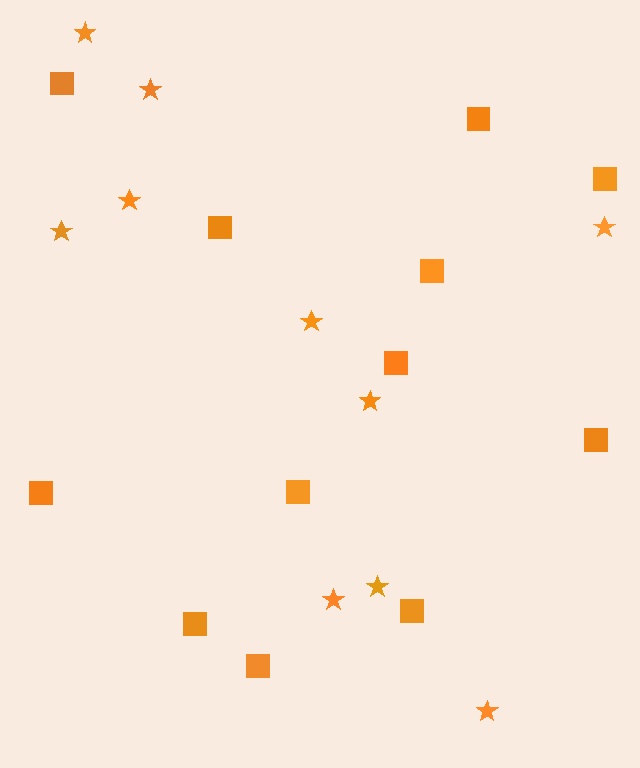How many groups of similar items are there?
There are 2 groups: one group of squares (12) and one group of stars (10).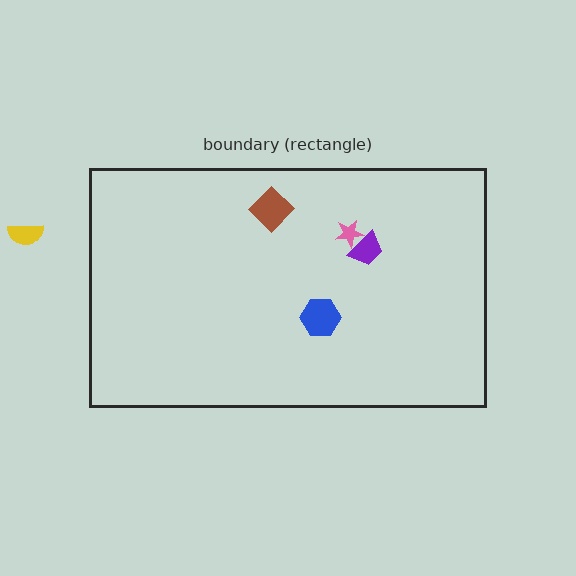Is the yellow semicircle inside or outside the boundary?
Outside.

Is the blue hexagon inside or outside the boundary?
Inside.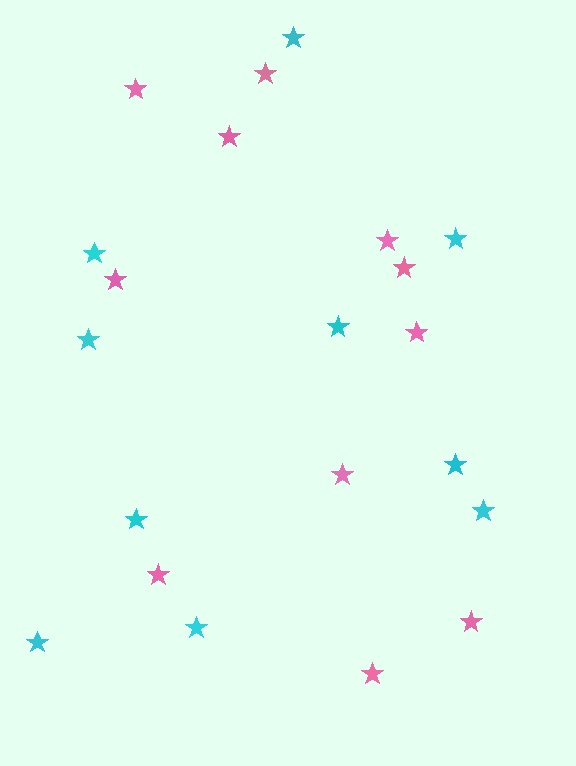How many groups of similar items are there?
There are 2 groups: one group of pink stars (11) and one group of cyan stars (10).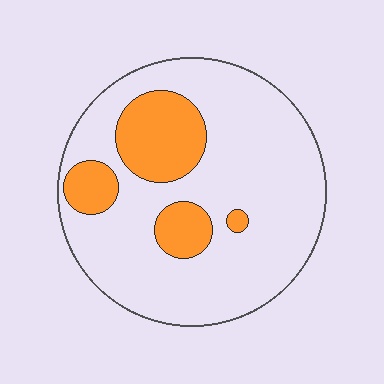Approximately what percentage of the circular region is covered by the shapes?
Approximately 20%.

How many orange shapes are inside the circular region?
4.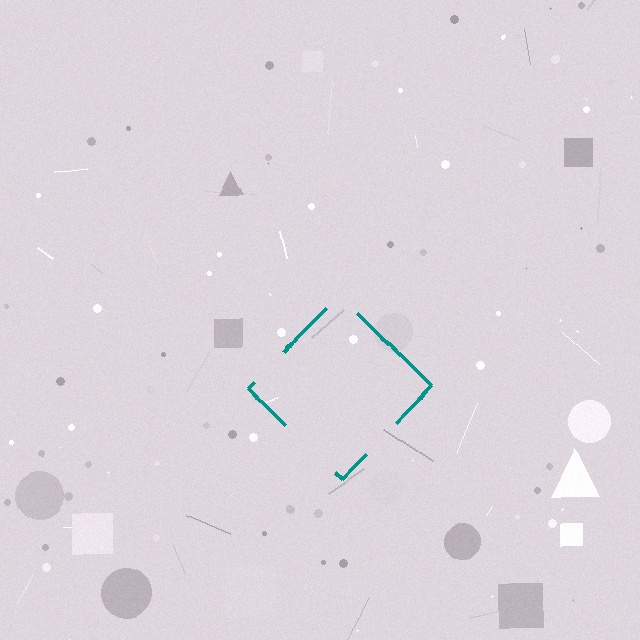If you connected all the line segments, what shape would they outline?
They would outline a diamond.